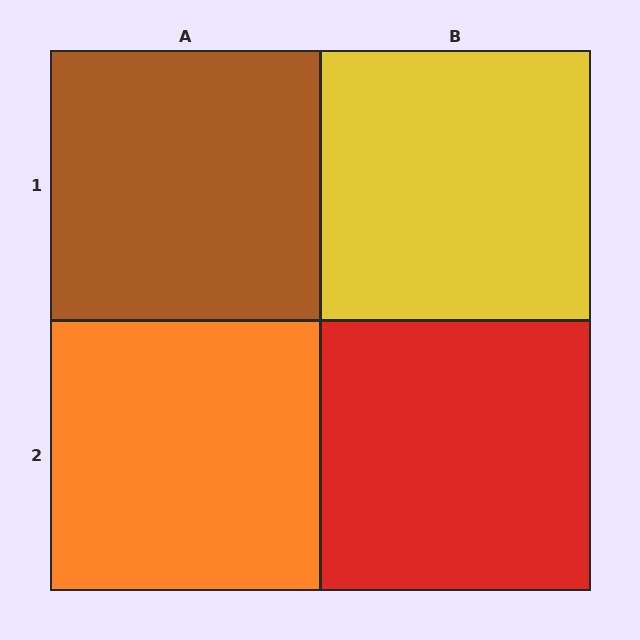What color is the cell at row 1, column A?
Brown.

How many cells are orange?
1 cell is orange.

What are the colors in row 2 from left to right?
Orange, red.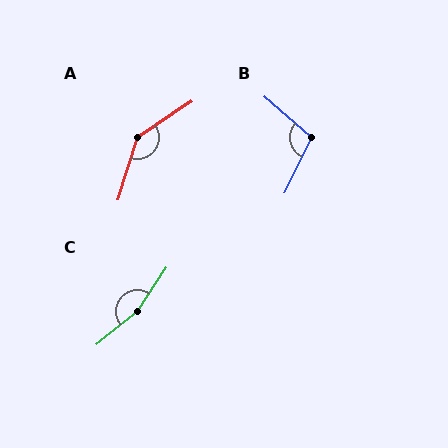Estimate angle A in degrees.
Approximately 141 degrees.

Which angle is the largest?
C, at approximately 162 degrees.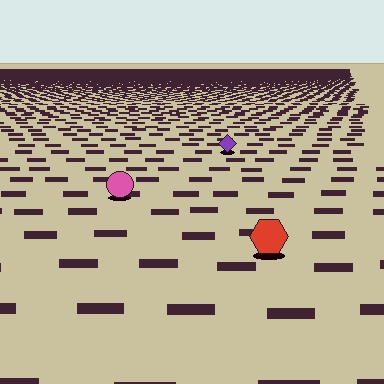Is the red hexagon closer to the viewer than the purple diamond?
Yes. The red hexagon is closer — you can tell from the texture gradient: the ground texture is coarser near it.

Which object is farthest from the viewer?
The purple diamond is farthest from the viewer. It appears smaller and the ground texture around it is denser.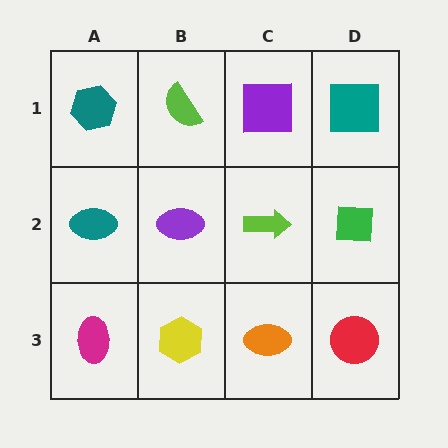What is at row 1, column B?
A lime semicircle.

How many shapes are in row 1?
4 shapes.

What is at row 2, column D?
A green square.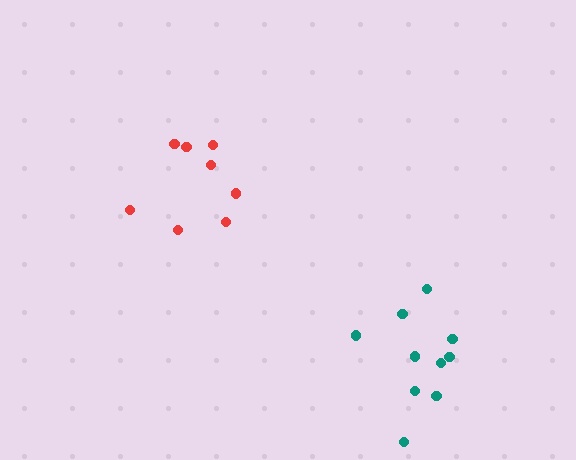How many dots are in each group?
Group 1: 10 dots, Group 2: 8 dots (18 total).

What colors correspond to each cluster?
The clusters are colored: teal, red.